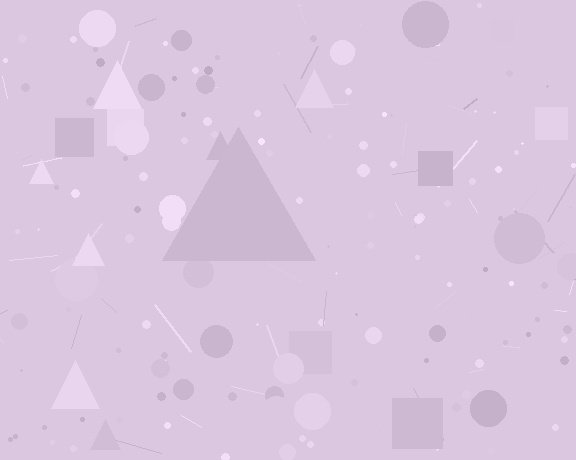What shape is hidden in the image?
A triangle is hidden in the image.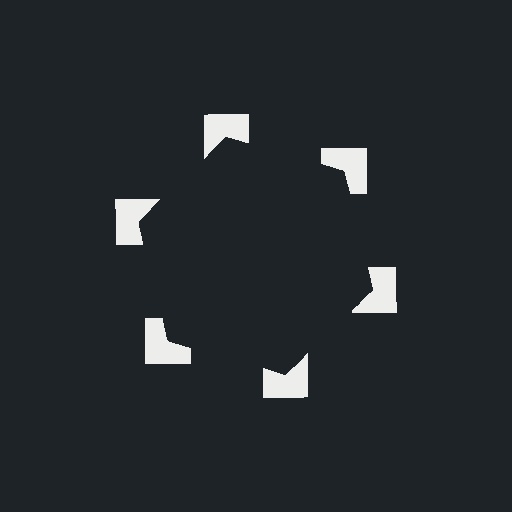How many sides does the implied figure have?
6 sides.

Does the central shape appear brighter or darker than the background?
It typically appears slightly darker than the background, even though no actual brightness change is drawn.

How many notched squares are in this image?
There are 6 — one at each vertex of the illusory hexagon.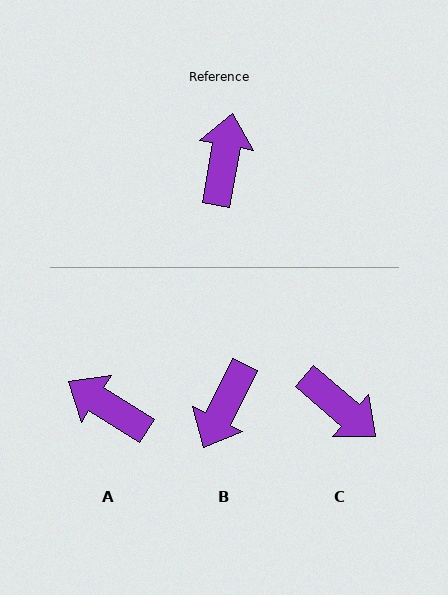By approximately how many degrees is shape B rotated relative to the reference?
Approximately 164 degrees counter-clockwise.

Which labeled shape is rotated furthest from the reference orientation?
B, about 164 degrees away.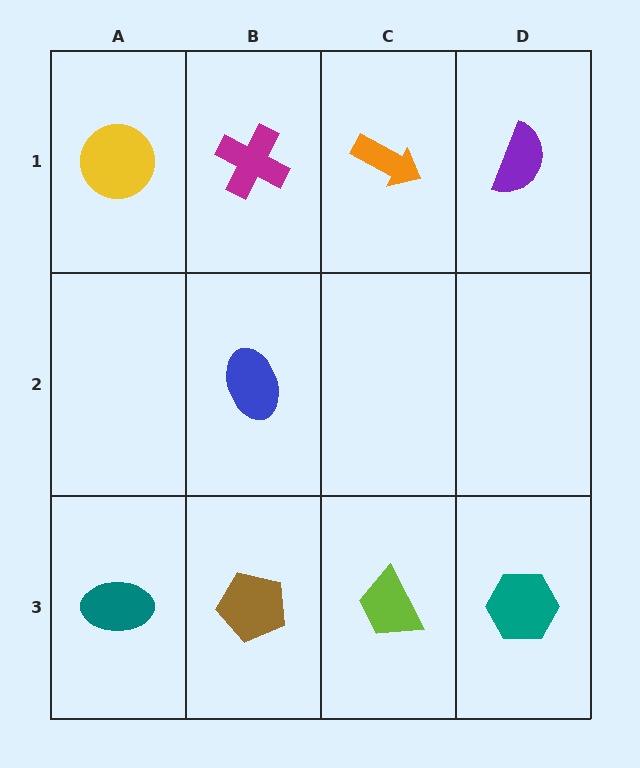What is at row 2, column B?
A blue ellipse.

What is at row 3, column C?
A lime trapezoid.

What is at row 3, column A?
A teal ellipse.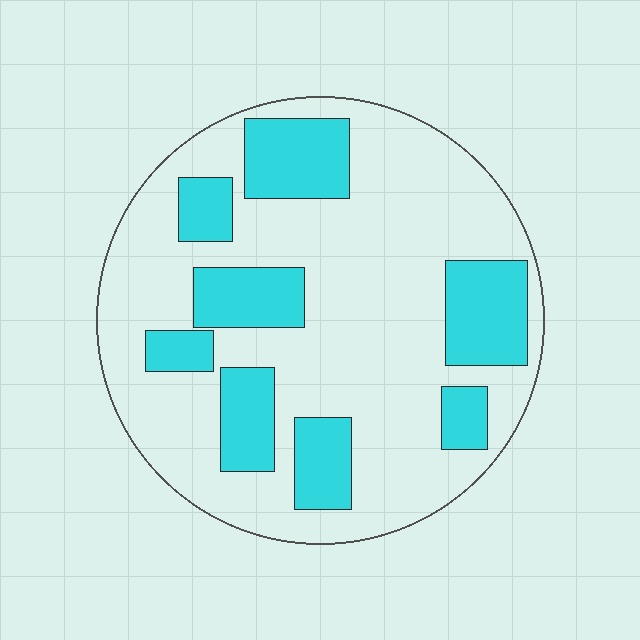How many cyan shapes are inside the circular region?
8.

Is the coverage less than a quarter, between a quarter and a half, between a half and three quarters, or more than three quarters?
Between a quarter and a half.